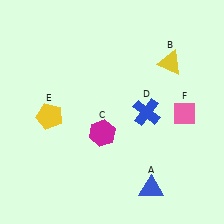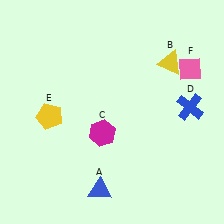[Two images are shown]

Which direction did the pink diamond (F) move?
The pink diamond (F) moved up.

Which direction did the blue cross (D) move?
The blue cross (D) moved right.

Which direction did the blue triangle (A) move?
The blue triangle (A) moved left.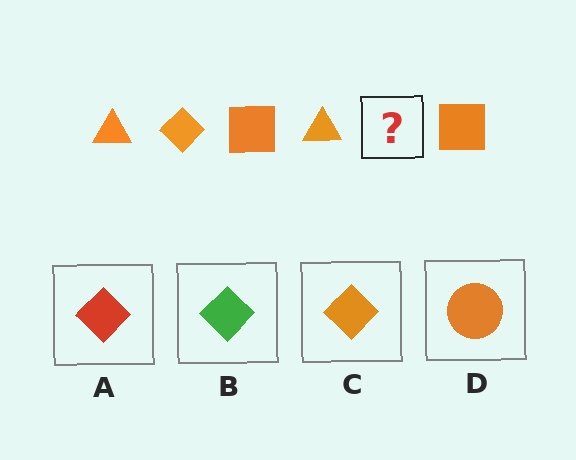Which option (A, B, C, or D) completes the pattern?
C.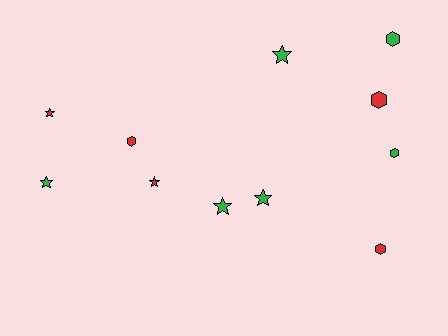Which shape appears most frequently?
Star, with 6 objects.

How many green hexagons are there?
There are 2 green hexagons.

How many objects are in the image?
There are 11 objects.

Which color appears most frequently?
Green, with 6 objects.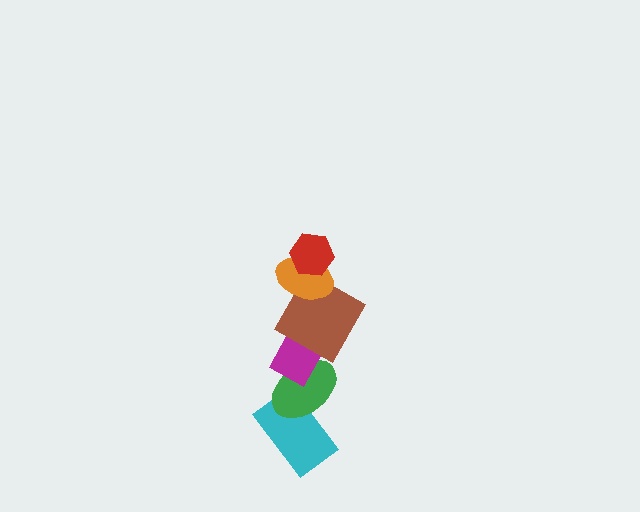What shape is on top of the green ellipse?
The magenta rectangle is on top of the green ellipse.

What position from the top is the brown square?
The brown square is 3rd from the top.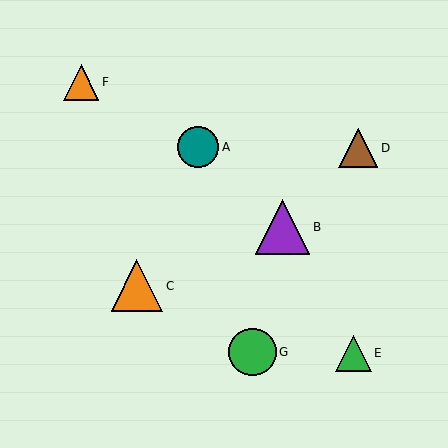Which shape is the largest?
The purple triangle (labeled B) is the largest.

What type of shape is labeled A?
Shape A is a teal circle.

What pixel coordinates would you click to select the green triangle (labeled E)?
Click at (353, 353) to select the green triangle E.